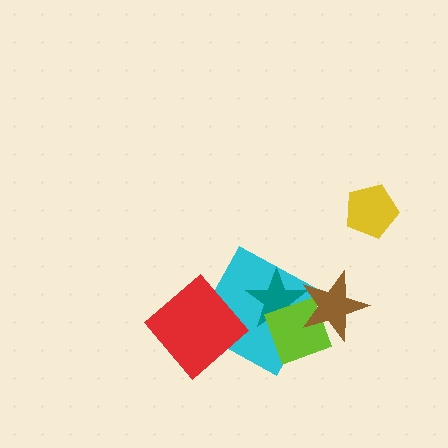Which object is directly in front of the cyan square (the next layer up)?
The teal star is directly in front of the cyan square.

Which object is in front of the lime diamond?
The brown star is in front of the lime diamond.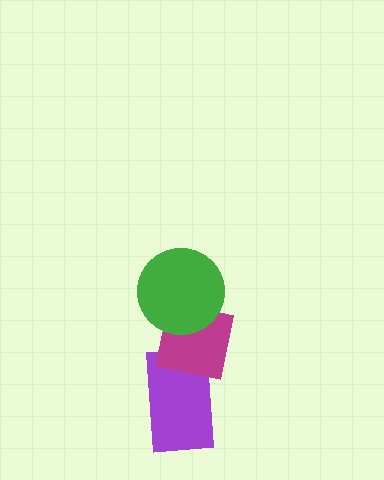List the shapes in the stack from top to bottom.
From top to bottom: the green circle, the magenta square, the purple rectangle.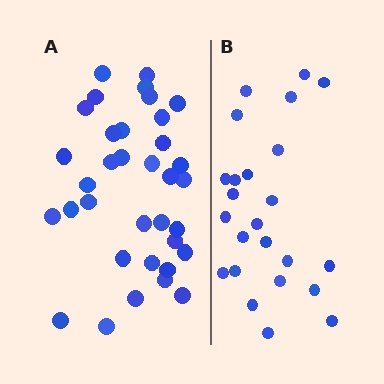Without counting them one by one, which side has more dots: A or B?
Region A (the left region) has more dots.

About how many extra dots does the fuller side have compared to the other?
Region A has roughly 12 or so more dots than region B.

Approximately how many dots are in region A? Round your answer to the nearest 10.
About 40 dots. (The exact count is 35, which rounds to 40.)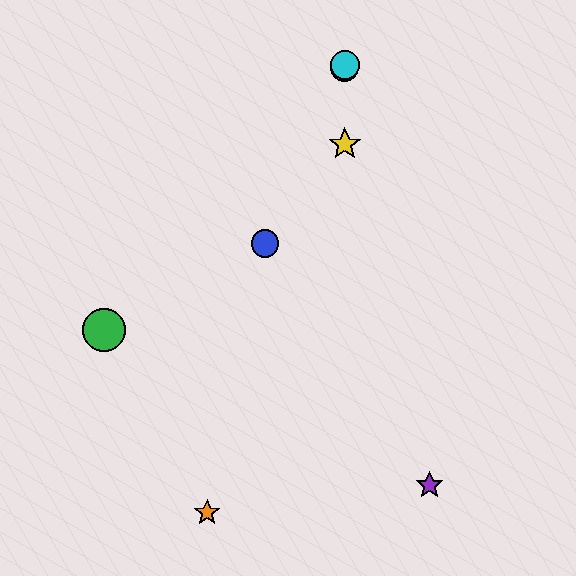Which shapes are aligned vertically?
The red circle, the yellow star, the cyan circle are aligned vertically.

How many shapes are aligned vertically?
3 shapes (the red circle, the yellow star, the cyan circle) are aligned vertically.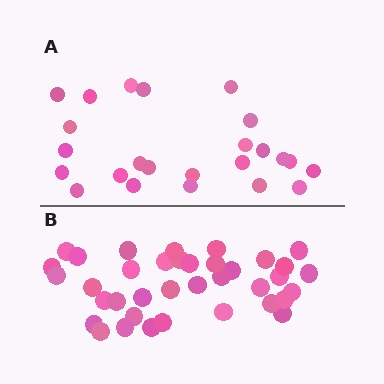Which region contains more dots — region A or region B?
Region B (the bottom region) has more dots.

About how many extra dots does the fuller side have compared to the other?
Region B has approximately 15 more dots than region A.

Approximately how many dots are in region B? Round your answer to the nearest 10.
About 40 dots. (The exact count is 37, which rounds to 40.)